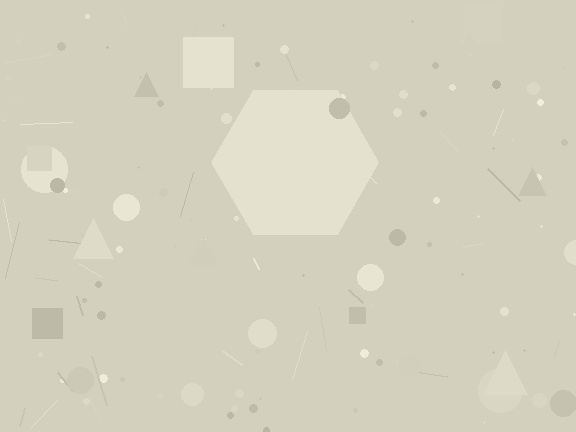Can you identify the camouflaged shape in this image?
The camouflaged shape is a hexagon.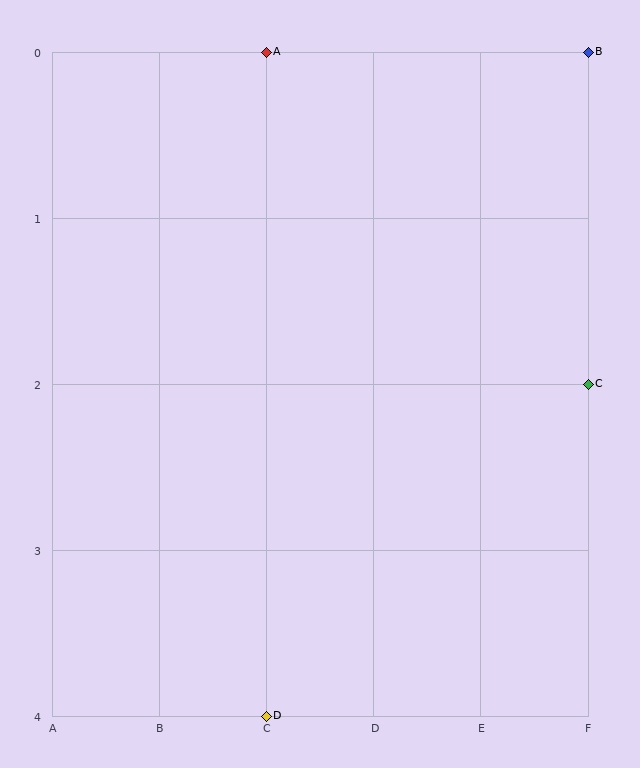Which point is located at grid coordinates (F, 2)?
Point C is at (F, 2).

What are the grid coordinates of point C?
Point C is at grid coordinates (F, 2).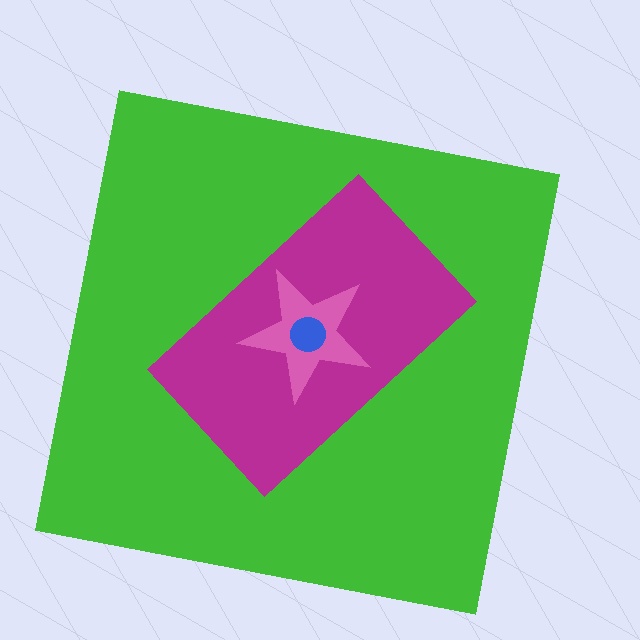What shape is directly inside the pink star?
The blue circle.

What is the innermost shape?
The blue circle.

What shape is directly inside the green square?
The magenta rectangle.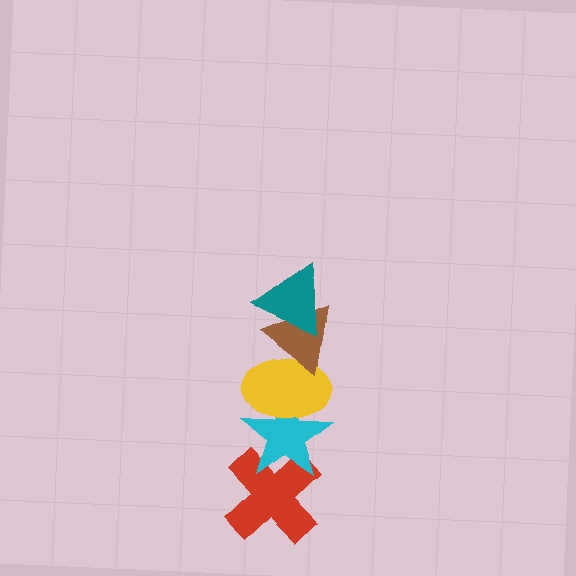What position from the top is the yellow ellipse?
The yellow ellipse is 3rd from the top.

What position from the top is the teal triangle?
The teal triangle is 1st from the top.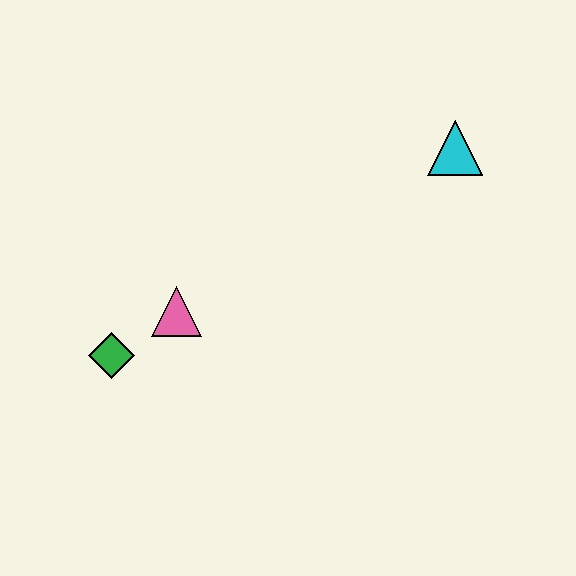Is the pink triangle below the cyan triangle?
Yes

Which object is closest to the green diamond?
The pink triangle is closest to the green diamond.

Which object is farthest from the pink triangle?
The cyan triangle is farthest from the pink triangle.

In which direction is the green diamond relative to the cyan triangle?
The green diamond is to the left of the cyan triangle.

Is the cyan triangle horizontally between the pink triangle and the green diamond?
No